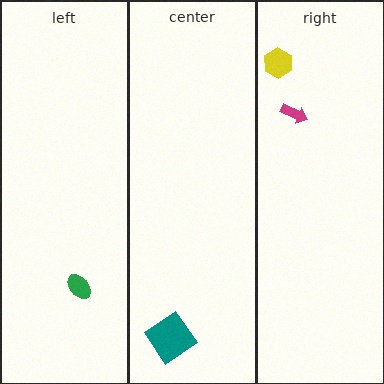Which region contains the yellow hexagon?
The right region.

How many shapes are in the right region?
2.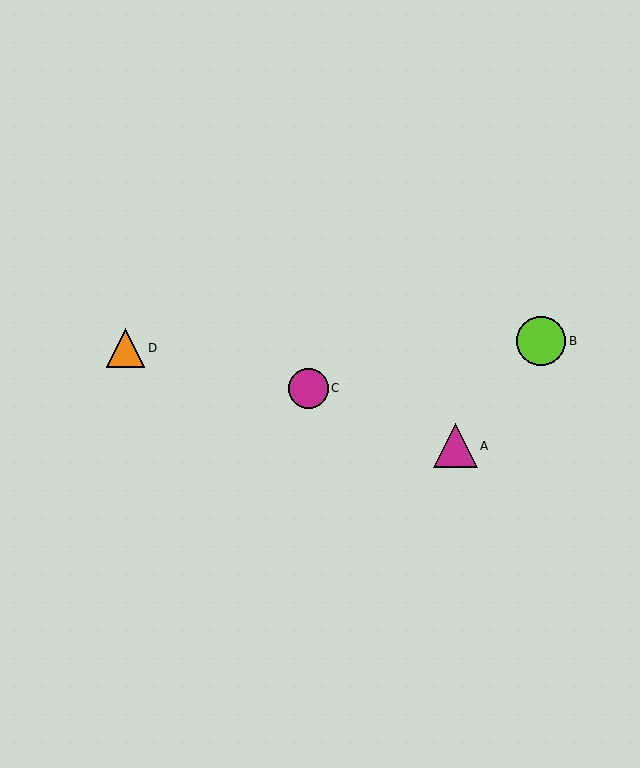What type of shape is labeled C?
Shape C is a magenta circle.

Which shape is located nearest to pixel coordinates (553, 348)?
The lime circle (labeled B) at (541, 341) is nearest to that location.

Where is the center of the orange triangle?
The center of the orange triangle is at (126, 348).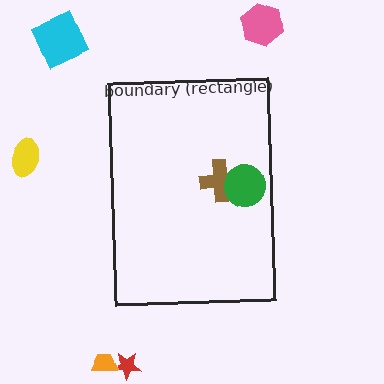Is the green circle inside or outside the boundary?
Inside.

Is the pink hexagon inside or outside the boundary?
Outside.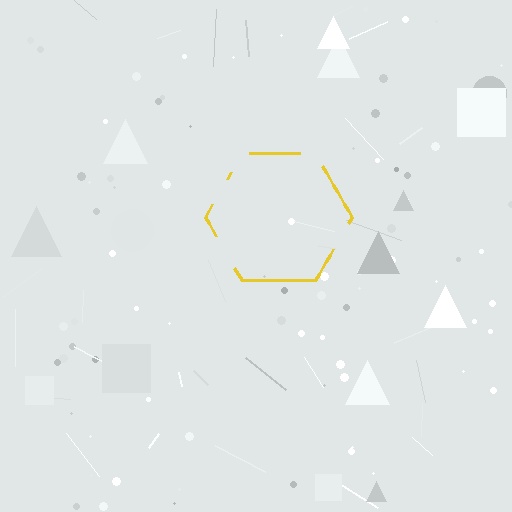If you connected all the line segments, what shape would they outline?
They would outline a hexagon.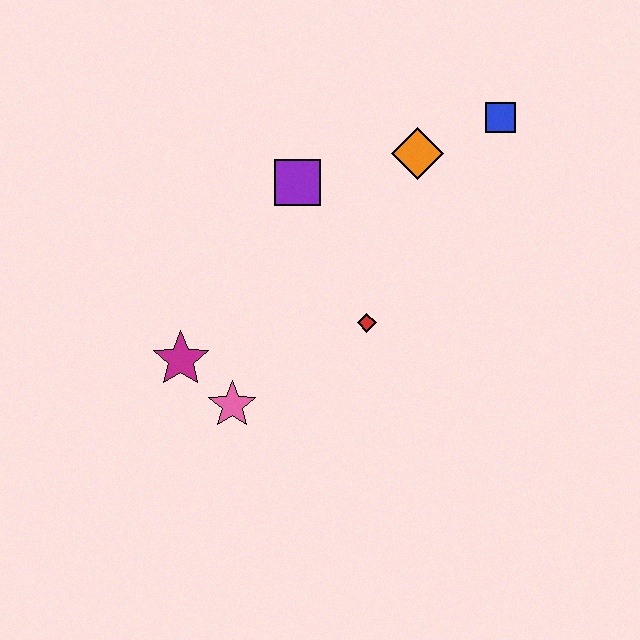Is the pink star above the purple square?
No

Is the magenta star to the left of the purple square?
Yes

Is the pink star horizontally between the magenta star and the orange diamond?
Yes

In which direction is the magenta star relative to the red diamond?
The magenta star is to the left of the red diamond.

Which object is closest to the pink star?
The magenta star is closest to the pink star.